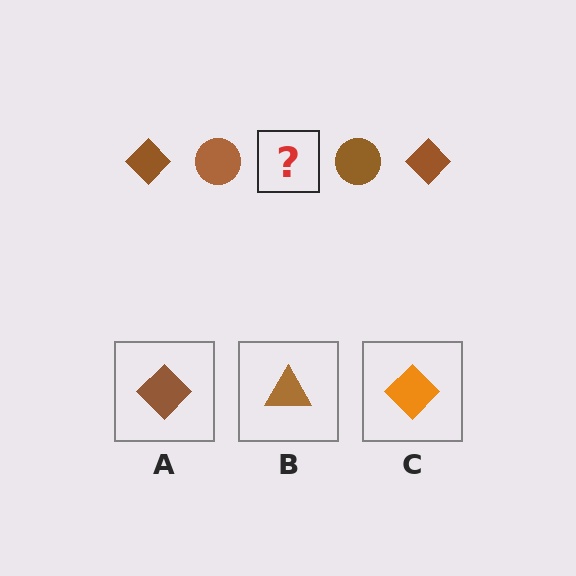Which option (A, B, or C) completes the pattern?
A.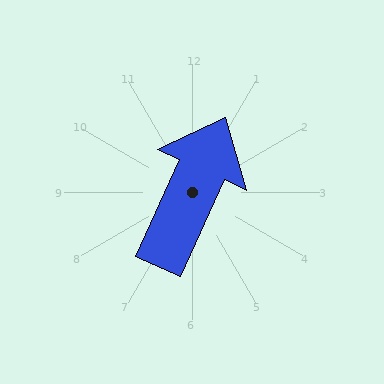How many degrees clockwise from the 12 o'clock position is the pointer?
Approximately 25 degrees.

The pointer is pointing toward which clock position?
Roughly 1 o'clock.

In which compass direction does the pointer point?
Northeast.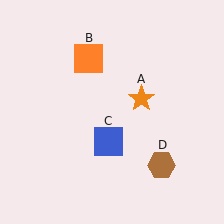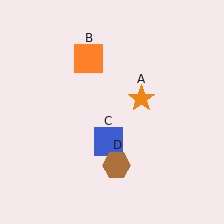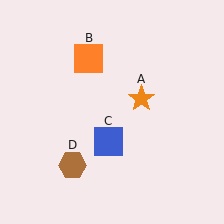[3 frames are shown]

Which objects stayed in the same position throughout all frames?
Orange star (object A) and orange square (object B) and blue square (object C) remained stationary.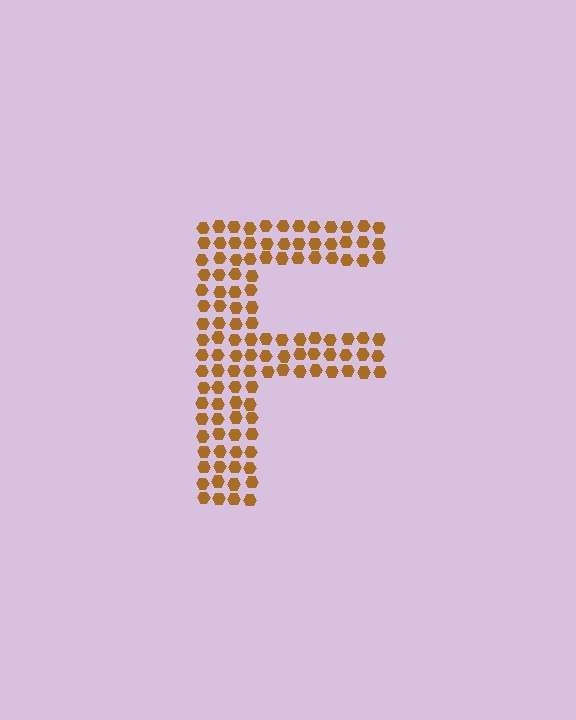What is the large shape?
The large shape is the letter F.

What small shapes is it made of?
It is made of small hexagons.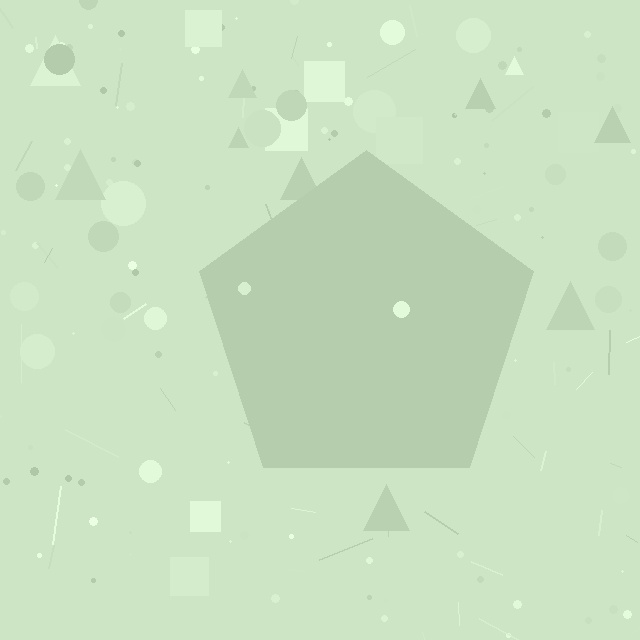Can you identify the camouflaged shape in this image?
The camouflaged shape is a pentagon.